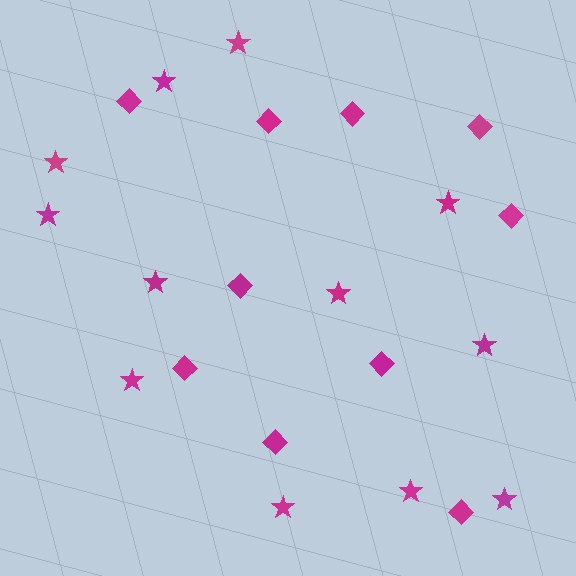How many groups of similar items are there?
There are 2 groups: one group of diamonds (10) and one group of stars (12).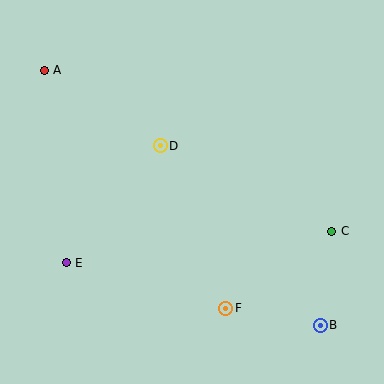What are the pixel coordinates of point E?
Point E is at (66, 263).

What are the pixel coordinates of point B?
Point B is at (320, 325).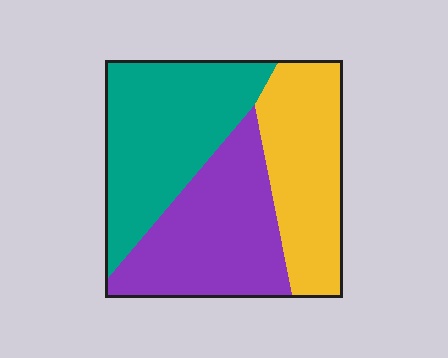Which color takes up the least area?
Yellow, at roughly 30%.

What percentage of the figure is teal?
Teal takes up about three eighths (3/8) of the figure.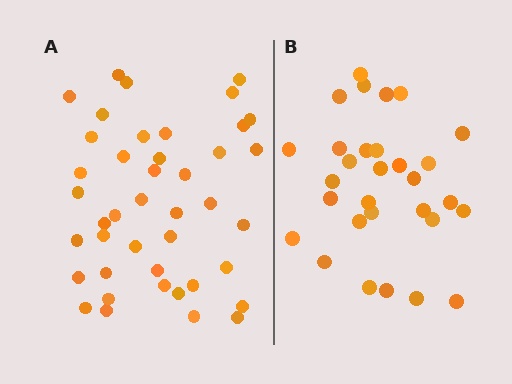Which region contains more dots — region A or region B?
Region A (the left region) has more dots.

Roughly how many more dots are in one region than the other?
Region A has roughly 12 or so more dots than region B.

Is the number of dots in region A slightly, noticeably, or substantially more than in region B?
Region A has noticeably more, but not dramatically so. The ratio is roughly 1.4 to 1.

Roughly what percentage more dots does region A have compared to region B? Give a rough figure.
About 40% more.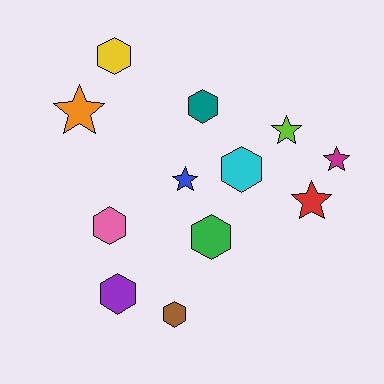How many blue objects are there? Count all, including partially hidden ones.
There is 1 blue object.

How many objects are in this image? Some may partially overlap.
There are 12 objects.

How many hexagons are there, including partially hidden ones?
There are 7 hexagons.